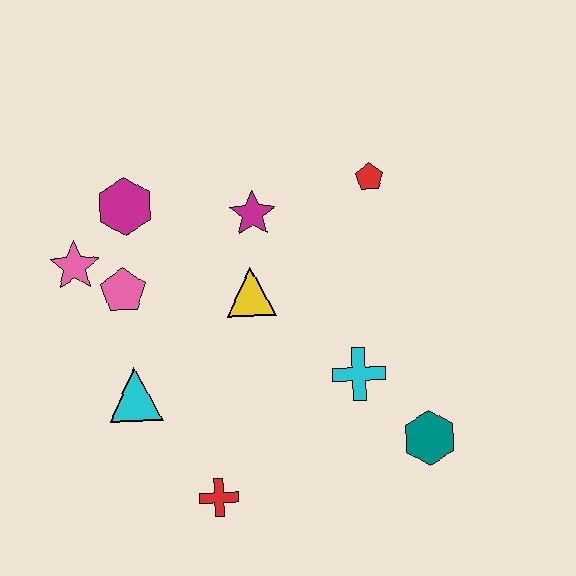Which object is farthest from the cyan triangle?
The red pentagon is farthest from the cyan triangle.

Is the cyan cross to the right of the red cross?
Yes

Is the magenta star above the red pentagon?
No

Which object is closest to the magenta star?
The yellow triangle is closest to the magenta star.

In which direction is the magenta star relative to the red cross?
The magenta star is above the red cross.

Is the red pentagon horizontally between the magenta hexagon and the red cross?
No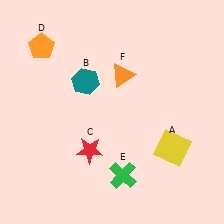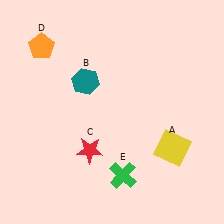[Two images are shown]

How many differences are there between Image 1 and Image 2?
There is 1 difference between the two images.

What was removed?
The orange triangle (F) was removed in Image 2.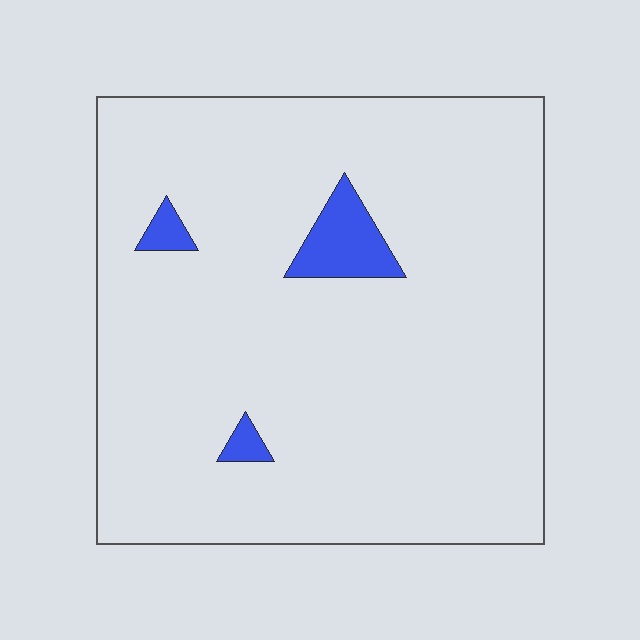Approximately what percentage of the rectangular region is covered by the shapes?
Approximately 5%.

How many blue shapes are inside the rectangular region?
3.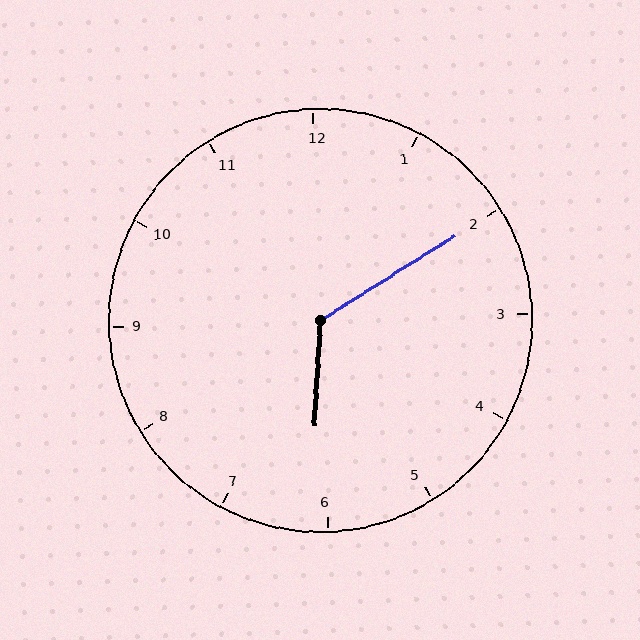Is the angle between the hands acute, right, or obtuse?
It is obtuse.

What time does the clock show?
6:10.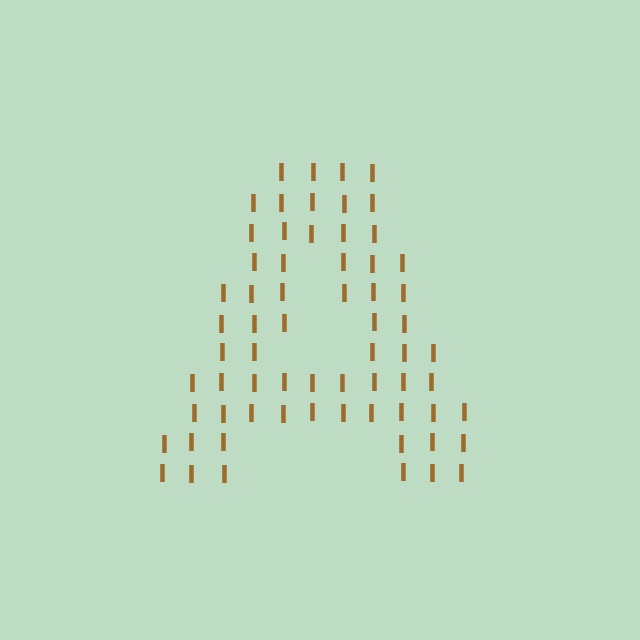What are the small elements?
The small elements are letter I's.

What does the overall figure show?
The overall figure shows the letter A.